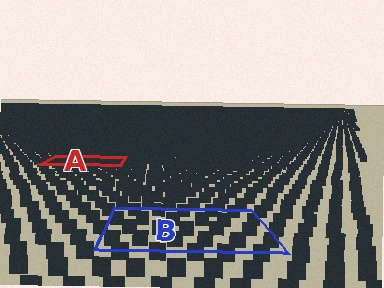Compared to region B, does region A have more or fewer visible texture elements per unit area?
Region A has more texture elements per unit area — they are packed more densely because it is farther away.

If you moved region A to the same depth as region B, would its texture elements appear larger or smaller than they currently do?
They would appear larger. At a closer depth, the same texture elements are projected at a bigger on-screen size.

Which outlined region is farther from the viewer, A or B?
Region A is farther from the viewer — the texture elements inside it appear smaller and more densely packed.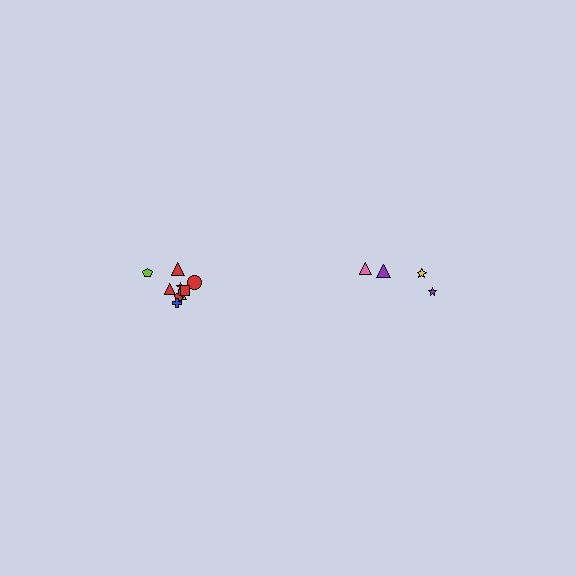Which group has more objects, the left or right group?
The left group.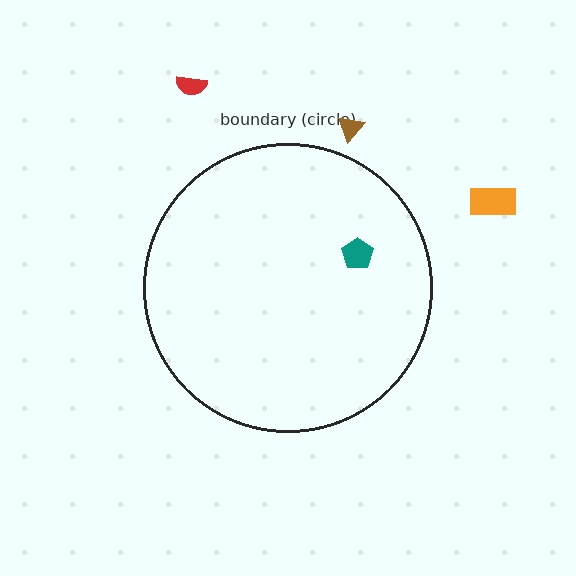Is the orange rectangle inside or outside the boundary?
Outside.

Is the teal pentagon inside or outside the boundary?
Inside.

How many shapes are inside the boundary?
1 inside, 3 outside.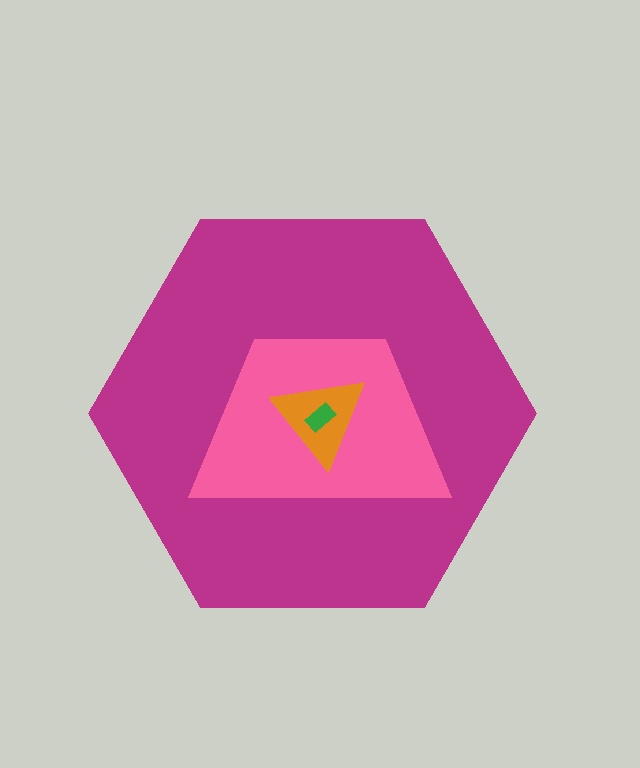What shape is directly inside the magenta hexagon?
The pink trapezoid.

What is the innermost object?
The green rectangle.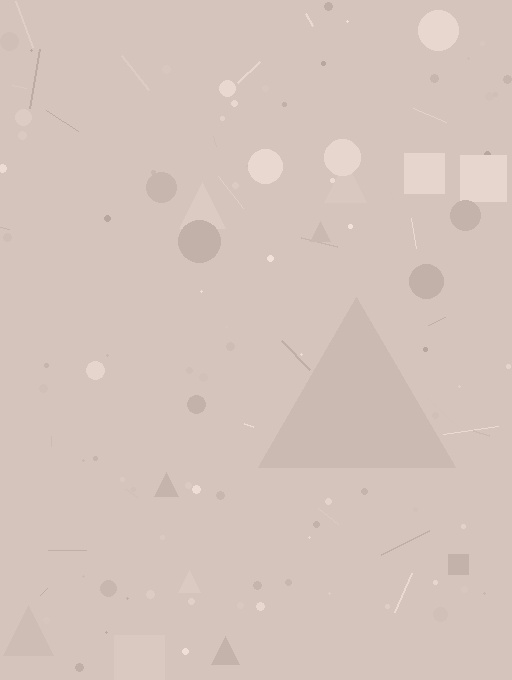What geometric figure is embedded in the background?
A triangle is embedded in the background.